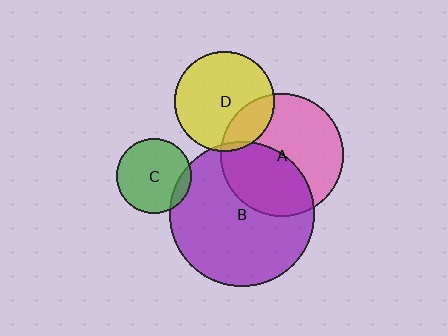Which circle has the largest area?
Circle B (purple).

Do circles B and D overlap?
Yes.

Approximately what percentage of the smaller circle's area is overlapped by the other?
Approximately 5%.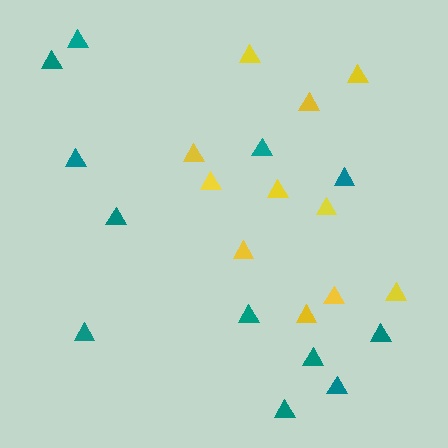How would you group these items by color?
There are 2 groups: one group of yellow triangles (11) and one group of teal triangles (12).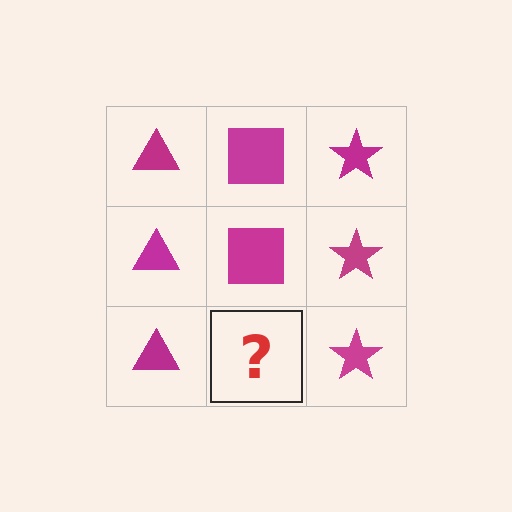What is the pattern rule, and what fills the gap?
The rule is that each column has a consistent shape. The gap should be filled with a magenta square.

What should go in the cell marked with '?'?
The missing cell should contain a magenta square.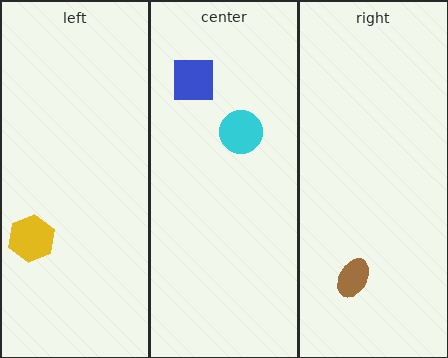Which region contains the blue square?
The center region.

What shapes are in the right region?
The brown ellipse.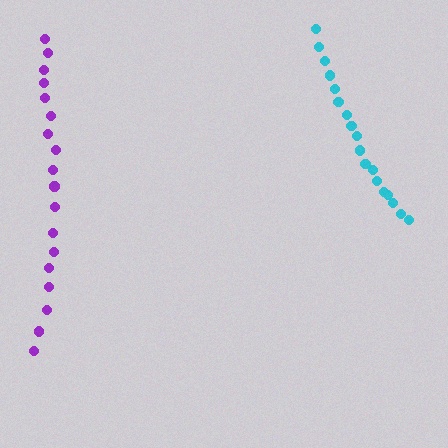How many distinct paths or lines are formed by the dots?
There are 2 distinct paths.